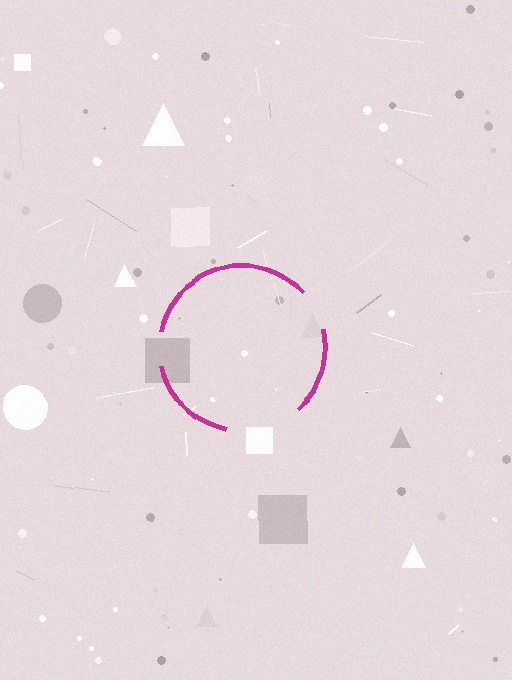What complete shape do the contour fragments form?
The contour fragments form a circle.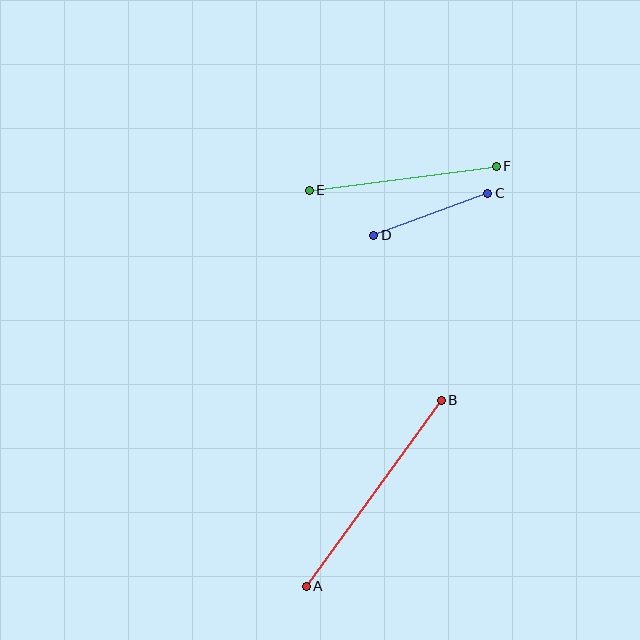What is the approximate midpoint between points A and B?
The midpoint is at approximately (374, 493) pixels.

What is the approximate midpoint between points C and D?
The midpoint is at approximately (431, 214) pixels.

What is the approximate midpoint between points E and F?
The midpoint is at approximately (403, 178) pixels.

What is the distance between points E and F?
The distance is approximately 189 pixels.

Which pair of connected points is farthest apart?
Points A and B are farthest apart.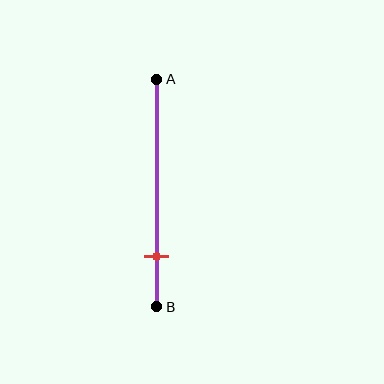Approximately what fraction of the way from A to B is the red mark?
The red mark is approximately 80% of the way from A to B.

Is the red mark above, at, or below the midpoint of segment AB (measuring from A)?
The red mark is below the midpoint of segment AB.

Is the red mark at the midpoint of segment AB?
No, the mark is at about 80% from A, not at the 50% midpoint.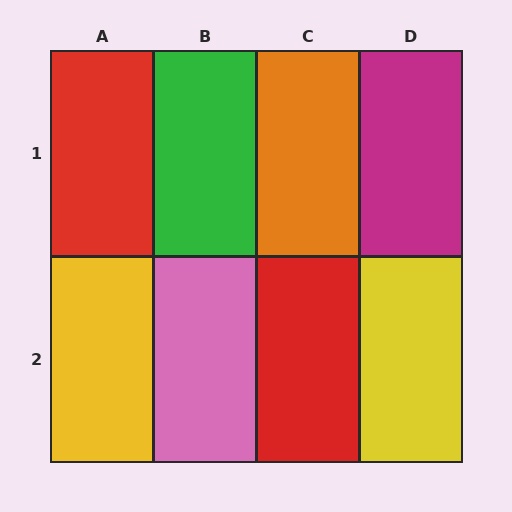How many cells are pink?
1 cell is pink.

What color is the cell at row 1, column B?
Green.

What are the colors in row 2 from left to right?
Yellow, pink, red, yellow.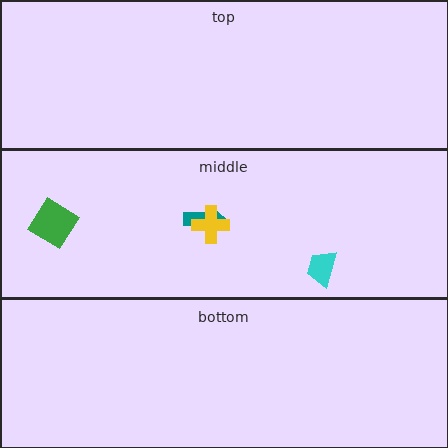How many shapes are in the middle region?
4.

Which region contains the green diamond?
The middle region.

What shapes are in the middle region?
The teal arrow, the green diamond, the cyan trapezoid, the yellow cross.